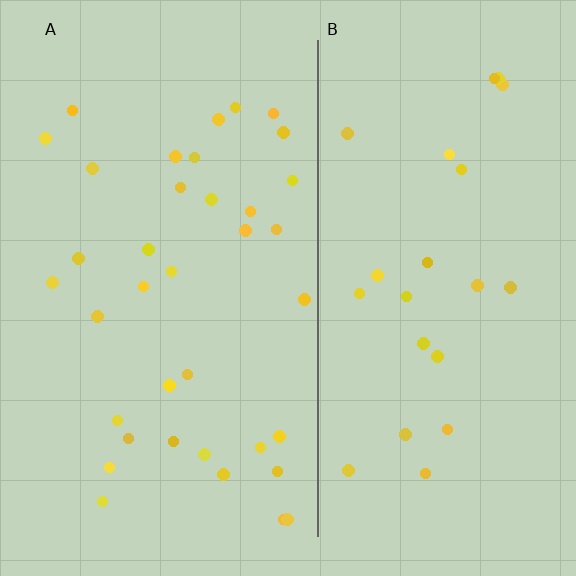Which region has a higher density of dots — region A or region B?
A (the left).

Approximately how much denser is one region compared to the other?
Approximately 1.6× — region A over region B.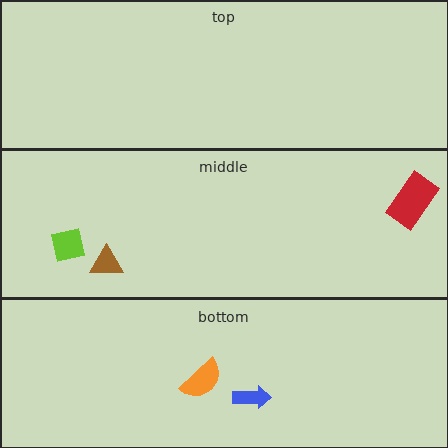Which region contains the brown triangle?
The middle region.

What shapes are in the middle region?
The red rectangle, the brown triangle, the lime square.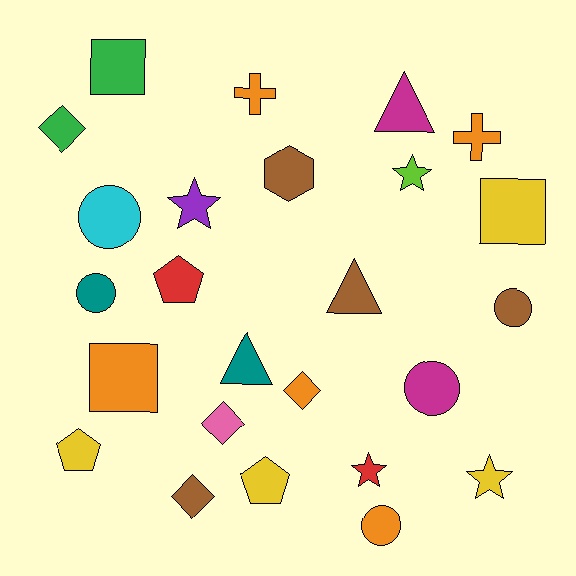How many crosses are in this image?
There are 2 crosses.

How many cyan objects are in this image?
There is 1 cyan object.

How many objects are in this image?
There are 25 objects.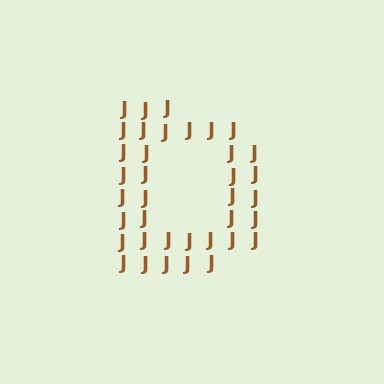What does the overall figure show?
The overall figure shows the letter D.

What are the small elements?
The small elements are letter J's.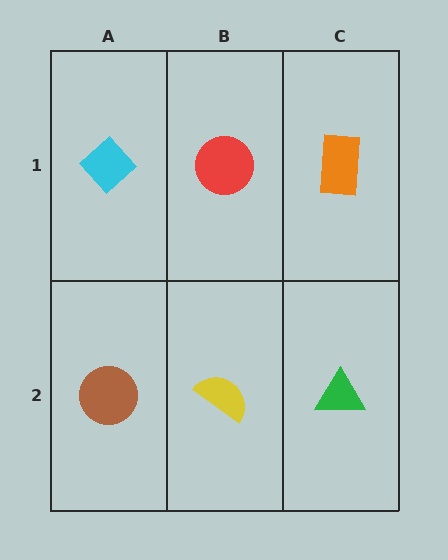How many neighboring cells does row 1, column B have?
3.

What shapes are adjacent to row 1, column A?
A brown circle (row 2, column A), a red circle (row 1, column B).